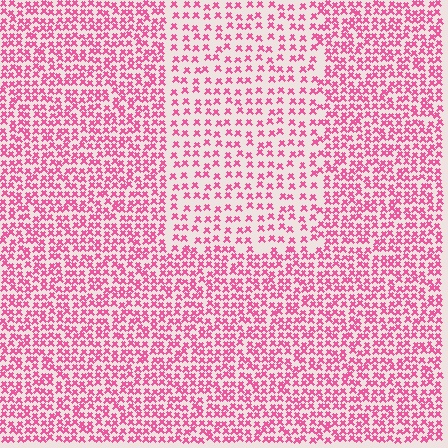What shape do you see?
I see a rectangle.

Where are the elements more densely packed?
The elements are more densely packed outside the rectangle boundary.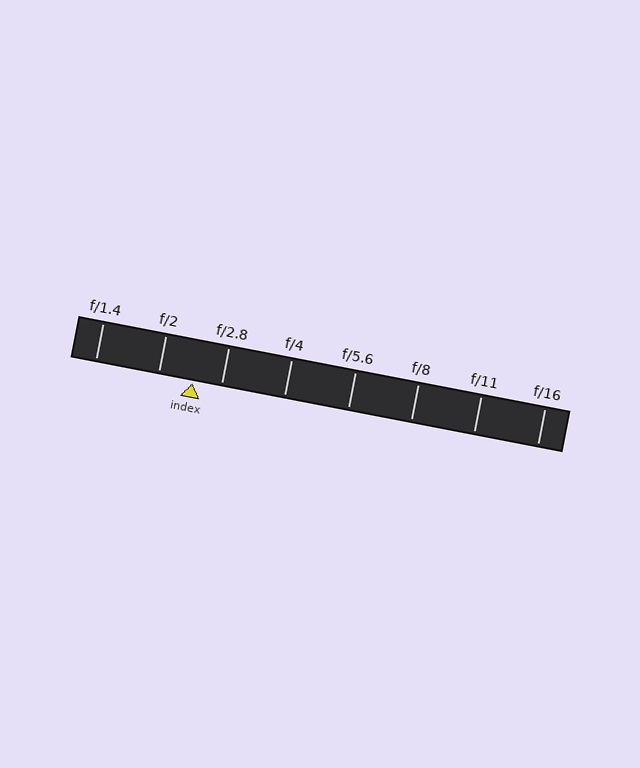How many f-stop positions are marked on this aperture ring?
There are 8 f-stop positions marked.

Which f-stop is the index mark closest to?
The index mark is closest to f/2.8.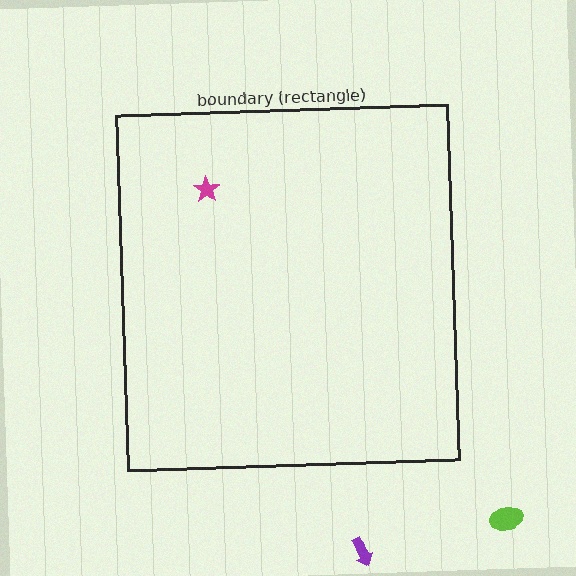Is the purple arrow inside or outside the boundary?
Outside.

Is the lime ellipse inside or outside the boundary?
Outside.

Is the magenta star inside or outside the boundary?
Inside.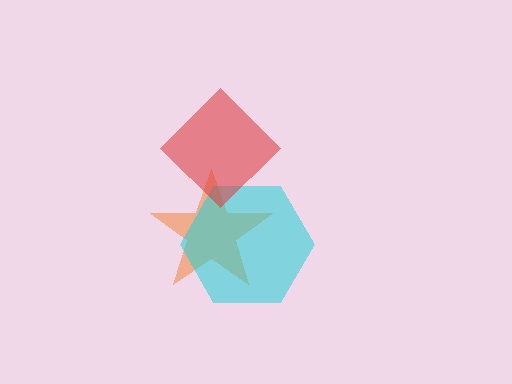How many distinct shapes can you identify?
There are 3 distinct shapes: an orange star, a cyan hexagon, a red diamond.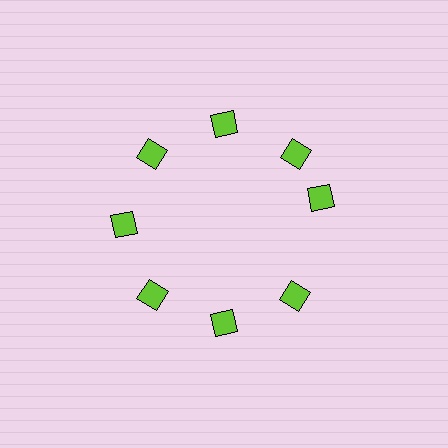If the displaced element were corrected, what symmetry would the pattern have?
It would have 8-fold rotational symmetry — the pattern would map onto itself every 45 degrees.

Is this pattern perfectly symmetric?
No. The 8 lime diamonds are arranged in a ring, but one element near the 3 o'clock position is rotated out of alignment along the ring, breaking the 8-fold rotational symmetry.